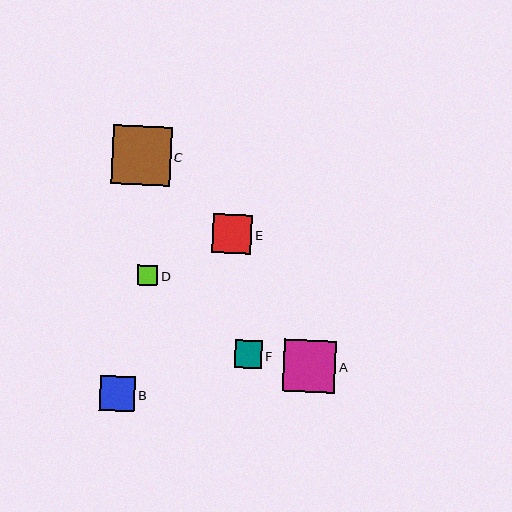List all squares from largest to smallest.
From largest to smallest: C, A, E, B, F, D.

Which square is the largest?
Square C is the largest with a size of approximately 59 pixels.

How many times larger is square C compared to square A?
Square C is approximately 1.1 times the size of square A.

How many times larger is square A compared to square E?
Square A is approximately 1.3 times the size of square E.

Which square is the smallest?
Square D is the smallest with a size of approximately 21 pixels.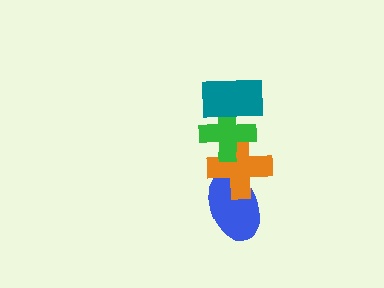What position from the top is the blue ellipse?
The blue ellipse is 4th from the top.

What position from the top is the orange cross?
The orange cross is 3rd from the top.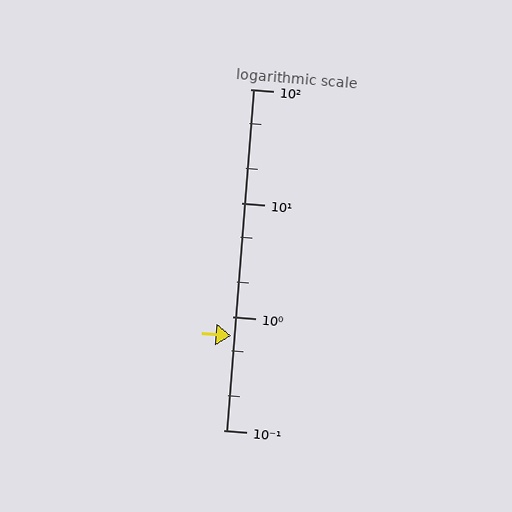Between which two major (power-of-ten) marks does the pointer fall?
The pointer is between 0.1 and 1.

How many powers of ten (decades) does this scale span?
The scale spans 3 decades, from 0.1 to 100.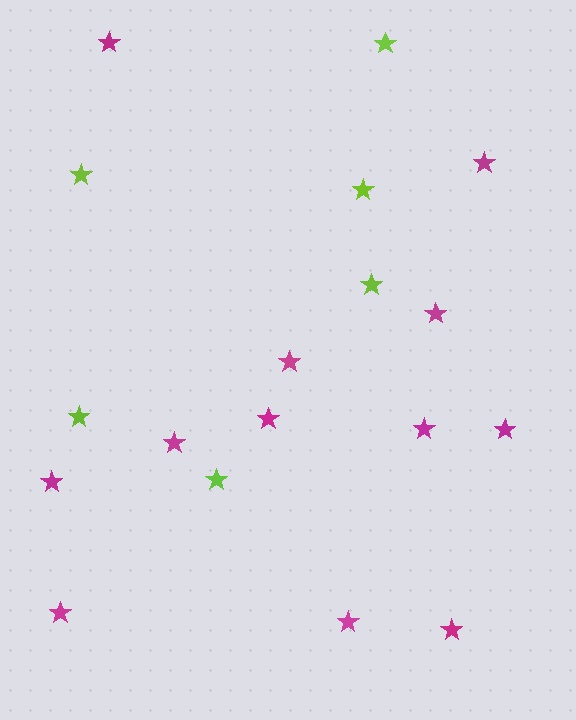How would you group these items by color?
There are 2 groups: one group of lime stars (6) and one group of magenta stars (12).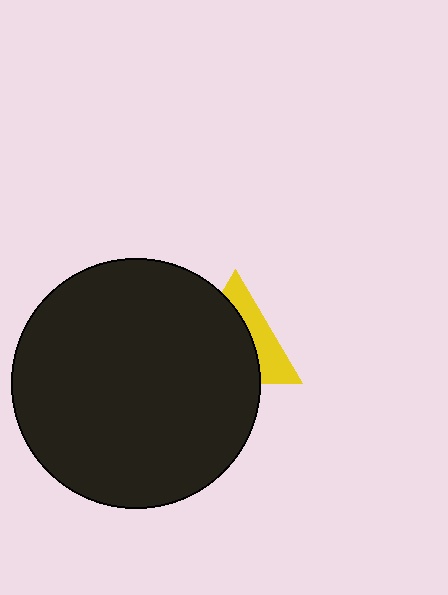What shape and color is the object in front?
The object in front is a black circle.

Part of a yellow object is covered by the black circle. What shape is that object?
It is a triangle.